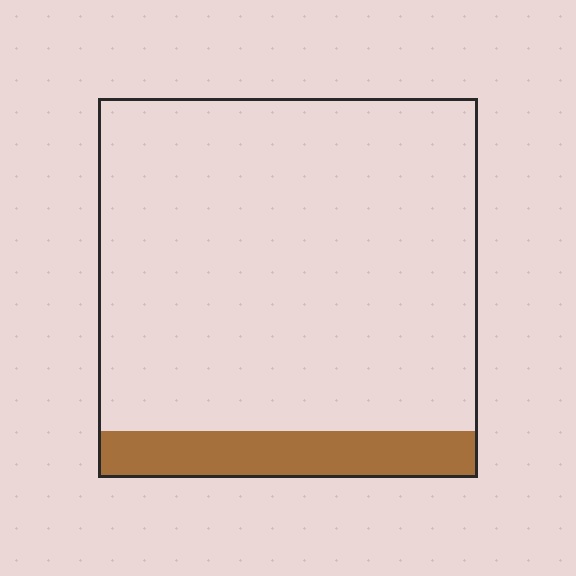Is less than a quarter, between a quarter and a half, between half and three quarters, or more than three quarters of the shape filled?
Less than a quarter.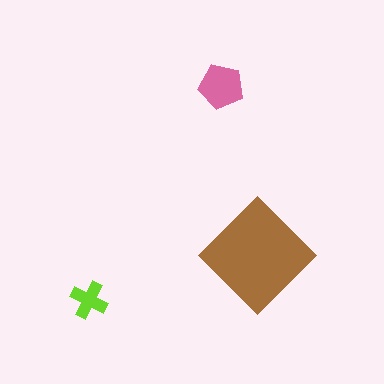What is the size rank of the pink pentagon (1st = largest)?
2nd.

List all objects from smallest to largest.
The lime cross, the pink pentagon, the brown diamond.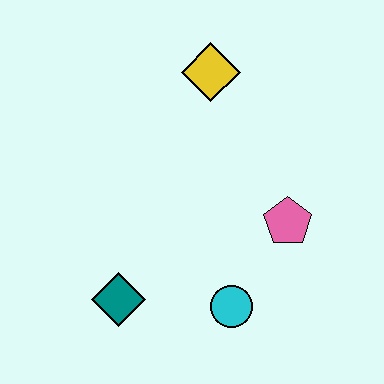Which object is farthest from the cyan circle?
The yellow diamond is farthest from the cyan circle.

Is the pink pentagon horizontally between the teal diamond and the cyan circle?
No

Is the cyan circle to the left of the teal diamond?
No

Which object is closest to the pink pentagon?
The cyan circle is closest to the pink pentagon.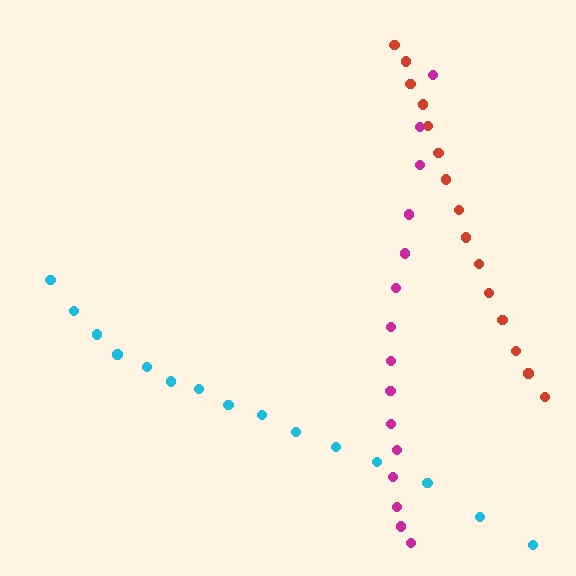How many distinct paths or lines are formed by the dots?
There are 3 distinct paths.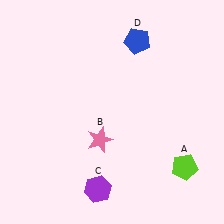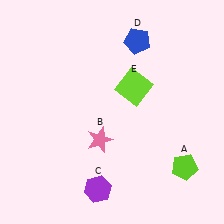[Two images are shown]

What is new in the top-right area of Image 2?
A lime square (E) was added in the top-right area of Image 2.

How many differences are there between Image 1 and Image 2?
There is 1 difference between the two images.